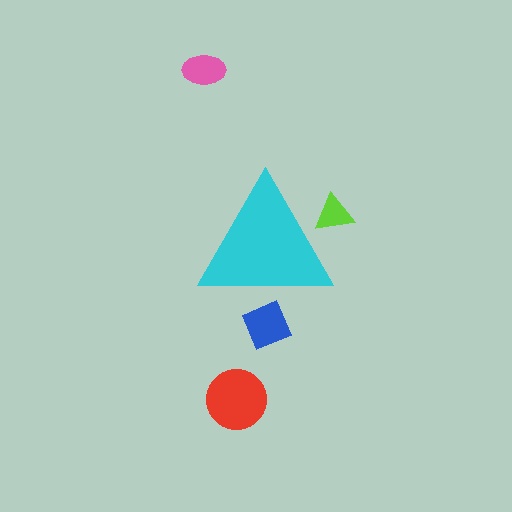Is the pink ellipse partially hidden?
No, the pink ellipse is fully visible.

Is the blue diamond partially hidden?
Yes, the blue diamond is partially hidden behind the cyan triangle.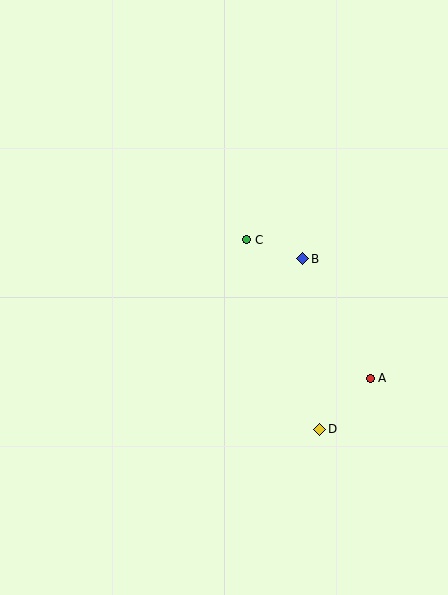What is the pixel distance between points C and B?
The distance between C and B is 59 pixels.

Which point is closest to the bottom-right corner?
Point D is closest to the bottom-right corner.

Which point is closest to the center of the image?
Point C at (247, 240) is closest to the center.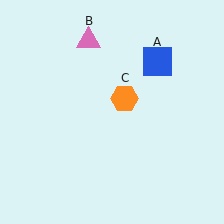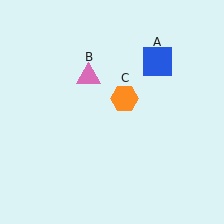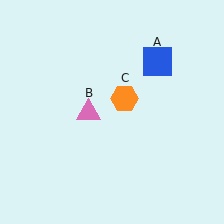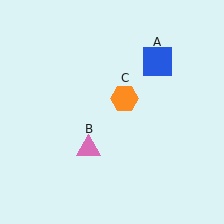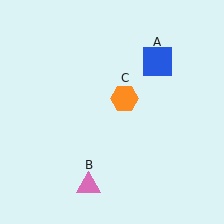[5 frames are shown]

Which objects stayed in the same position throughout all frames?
Blue square (object A) and orange hexagon (object C) remained stationary.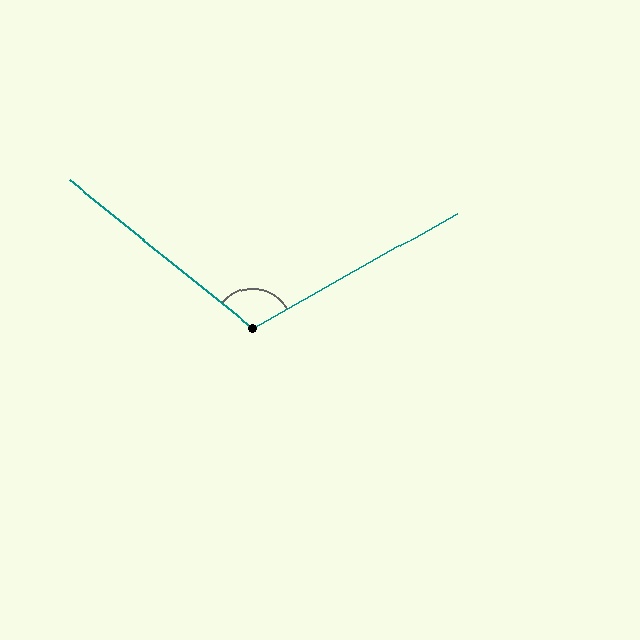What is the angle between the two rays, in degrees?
Approximately 112 degrees.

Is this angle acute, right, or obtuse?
It is obtuse.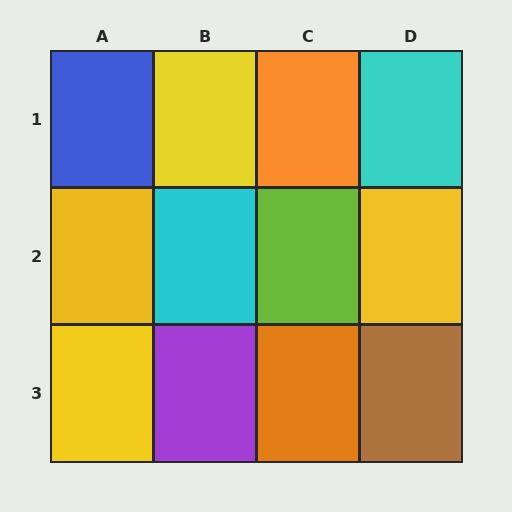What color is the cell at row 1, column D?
Cyan.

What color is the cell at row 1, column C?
Orange.